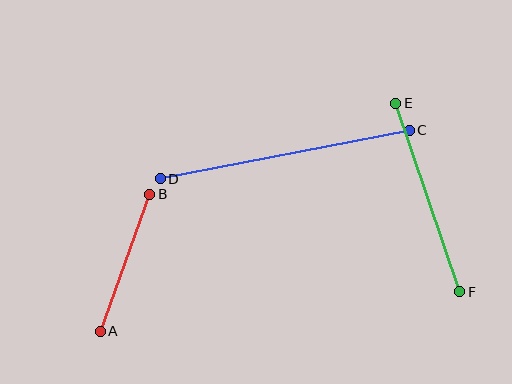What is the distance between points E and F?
The distance is approximately 199 pixels.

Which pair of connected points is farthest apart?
Points C and D are farthest apart.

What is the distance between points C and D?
The distance is approximately 253 pixels.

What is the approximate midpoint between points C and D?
The midpoint is at approximately (285, 155) pixels.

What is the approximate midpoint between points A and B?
The midpoint is at approximately (125, 263) pixels.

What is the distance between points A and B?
The distance is approximately 145 pixels.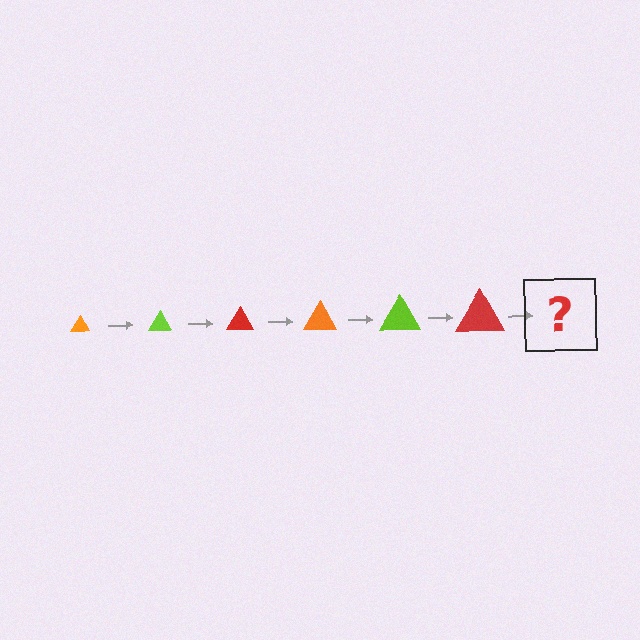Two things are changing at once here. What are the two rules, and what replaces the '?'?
The two rules are that the triangle grows larger each step and the color cycles through orange, lime, and red. The '?' should be an orange triangle, larger than the previous one.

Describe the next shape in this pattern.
It should be an orange triangle, larger than the previous one.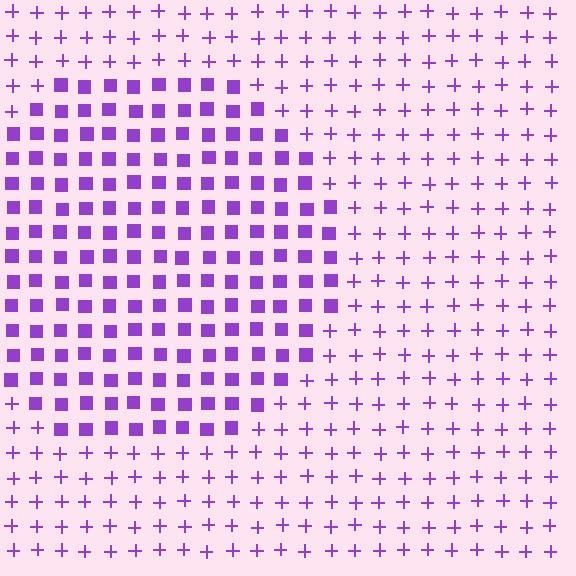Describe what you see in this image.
The image is filled with small purple elements arranged in a uniform grid. A circle-shaped region contains squares, while the surrounding area contains plus signs. The boundary is defined purely by the change in element shape.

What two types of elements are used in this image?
The image uses squares inside the circle region and plus signs outside it.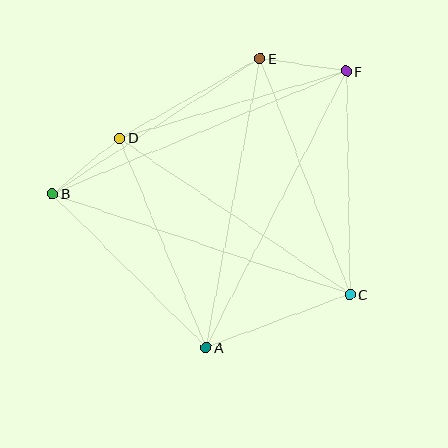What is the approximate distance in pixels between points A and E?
The distance between A and E is approximately 294 pixels.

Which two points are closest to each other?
Points B and D are closest to each other.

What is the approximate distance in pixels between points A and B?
The distance between A and B is approximately 218 pixels.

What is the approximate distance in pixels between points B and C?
The distance between B and C is approximately 314 pixels.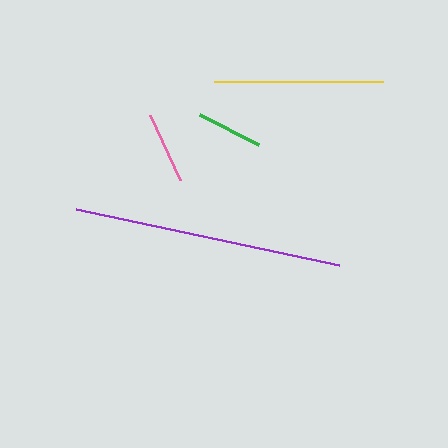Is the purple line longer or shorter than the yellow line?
The purple line is longer than the yellow line.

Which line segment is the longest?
The purple line is the longest at approximately 269 pixels.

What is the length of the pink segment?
The pink segment is approximately 72 pixels long.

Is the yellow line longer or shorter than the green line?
The yellow line is longer than the green line.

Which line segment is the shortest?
The green line is the shortest at approximately 66 pixels.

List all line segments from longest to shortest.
From longest to shortest: purple, yellow, pink, green.